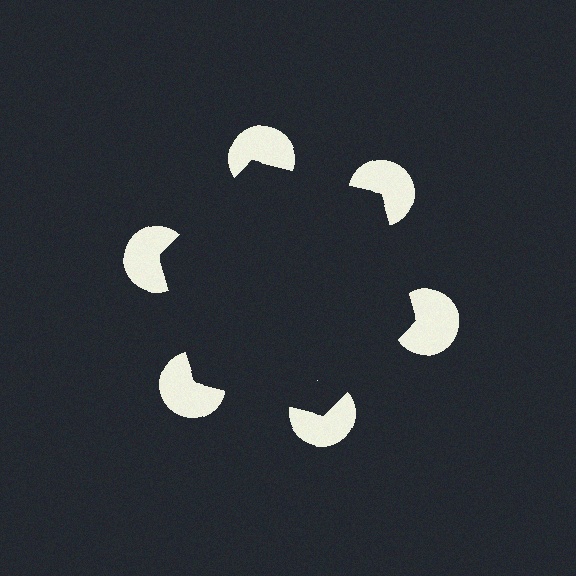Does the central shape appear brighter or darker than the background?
It typically appears slightly darker than the background, even though no actual brightness change is drawn.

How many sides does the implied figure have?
6 sides.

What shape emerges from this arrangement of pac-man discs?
An illusory hexagon — its edges are inferred from the aligned wedge cuts in the pac-man discs, not physically drawn.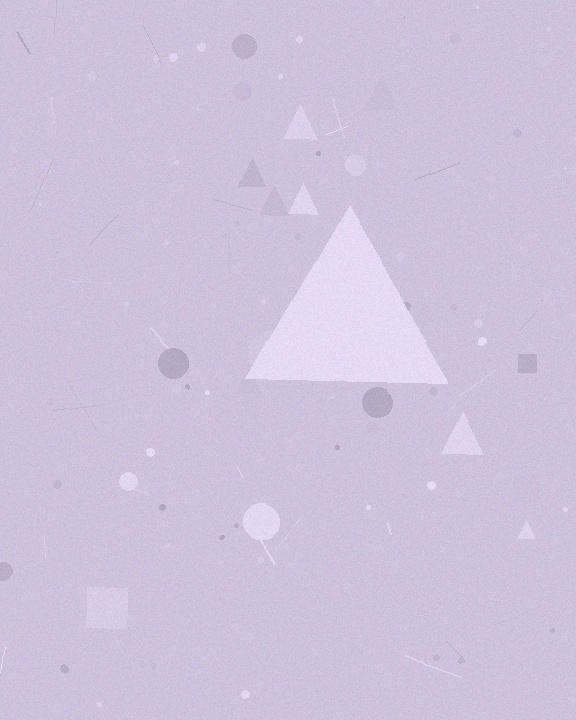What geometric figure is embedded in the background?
A triangle is embedded in the background.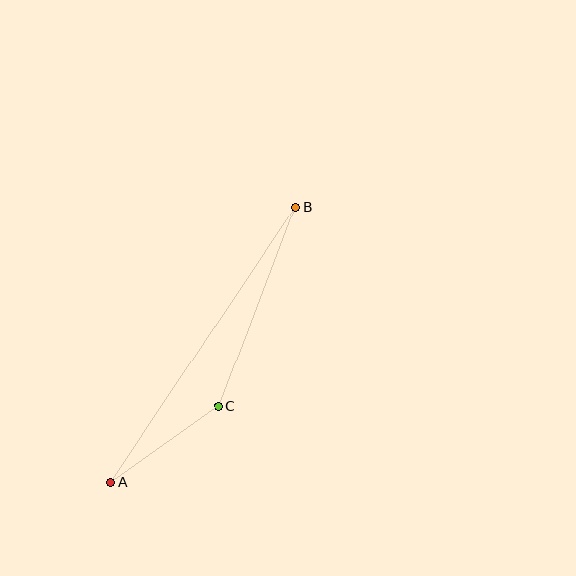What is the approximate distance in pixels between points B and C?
The distance between B and C is approximately 213 pixels.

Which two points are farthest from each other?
Points A and B are farthest from each other.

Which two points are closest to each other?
Points A and C are closest to each other.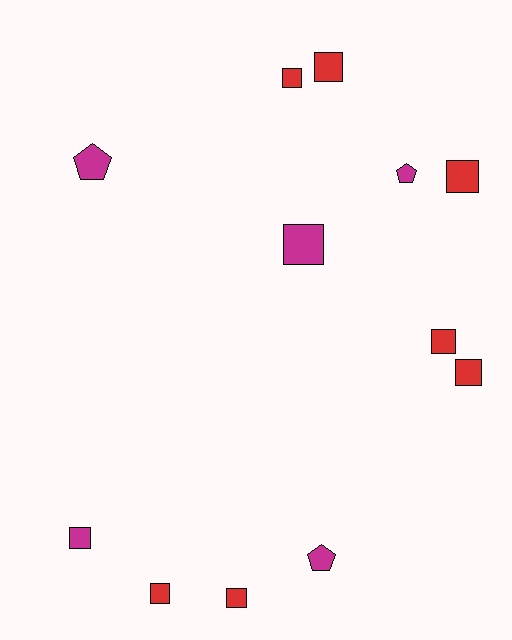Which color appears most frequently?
Red, with 7 objects.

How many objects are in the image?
There are 12 objects.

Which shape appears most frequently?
Square, with 9 objects.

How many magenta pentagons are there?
There are 3 magenta pentagons.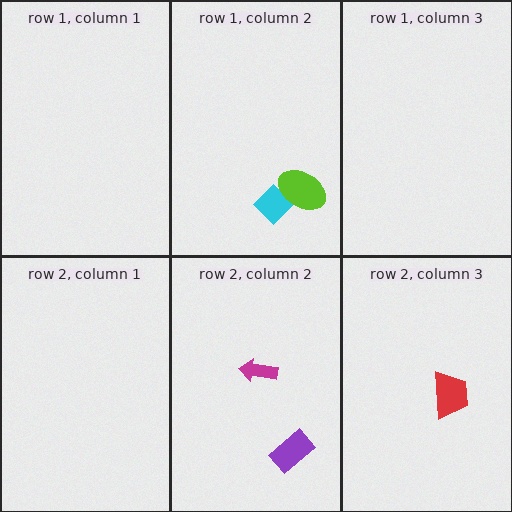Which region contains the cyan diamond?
The row 1, column 2 region.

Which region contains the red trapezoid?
The row 2, column 3 region.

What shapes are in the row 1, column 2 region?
The cyan diamond, the lime ellipse.